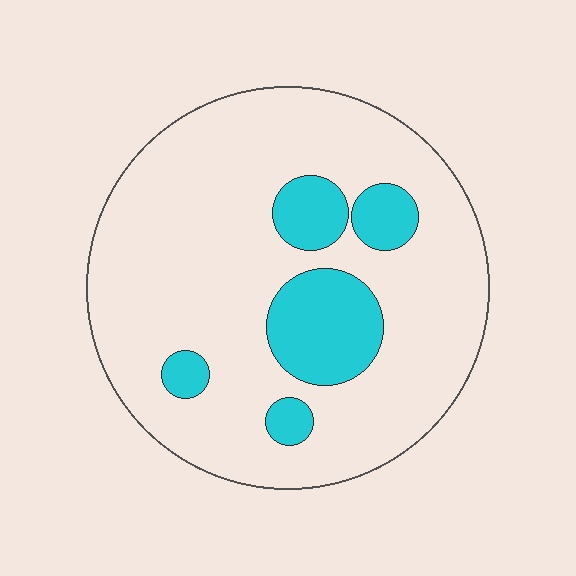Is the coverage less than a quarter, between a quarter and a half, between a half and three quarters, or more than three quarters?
Less than a quarter.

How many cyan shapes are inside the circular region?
5.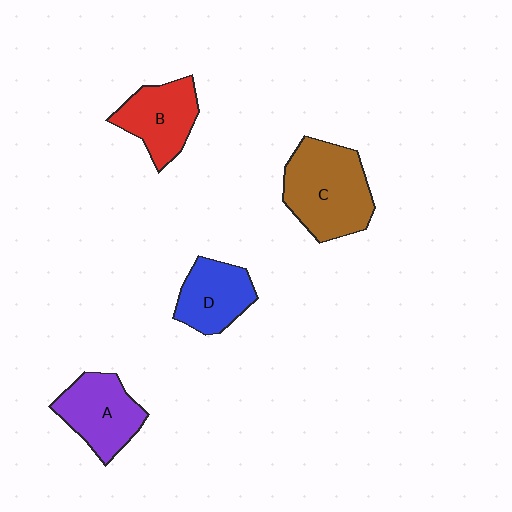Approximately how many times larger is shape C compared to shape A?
Approximately 1.4 times.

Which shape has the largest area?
Shape C (brown).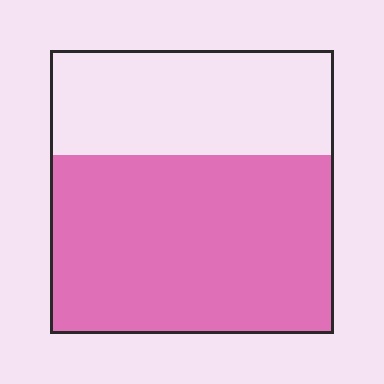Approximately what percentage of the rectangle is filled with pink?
Approximately 65%.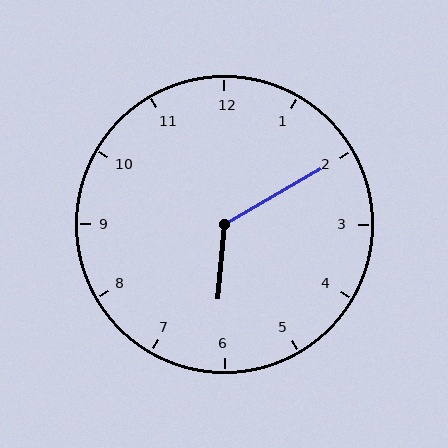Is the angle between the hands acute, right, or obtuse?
It is obtuse.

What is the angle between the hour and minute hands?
Approximately 125 degrees.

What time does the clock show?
6:10.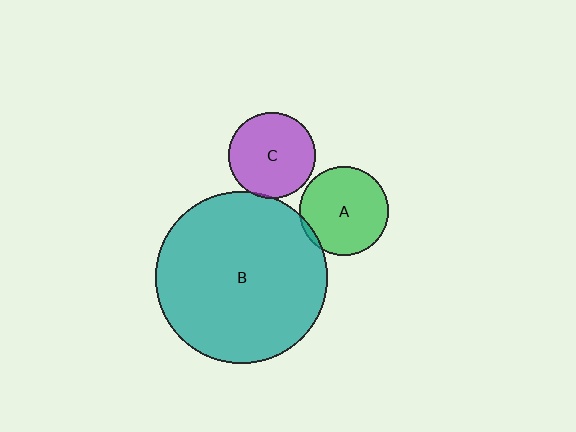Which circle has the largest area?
Circle B (teal).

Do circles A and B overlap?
Yes.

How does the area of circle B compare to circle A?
Approximately 3.7 times.